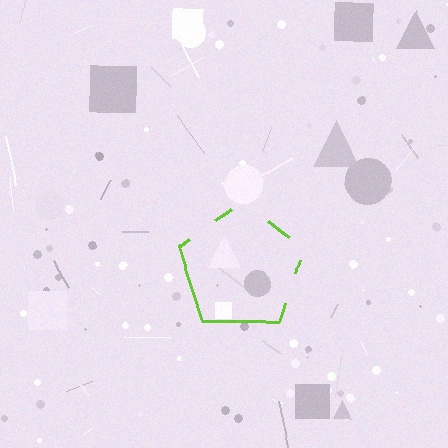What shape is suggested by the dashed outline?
The dashed outline suggests a pentagon.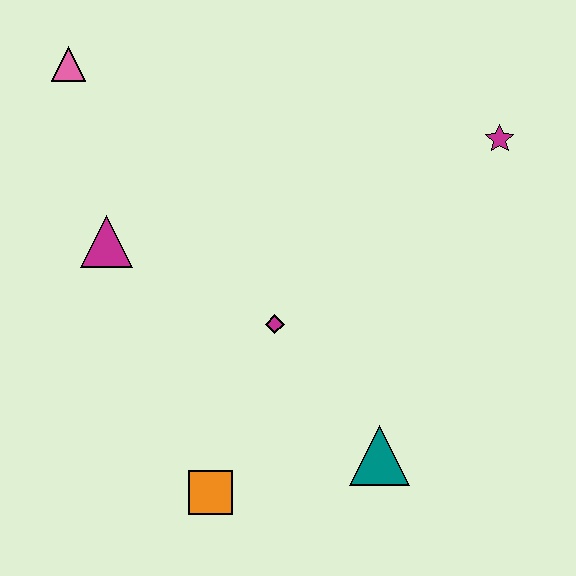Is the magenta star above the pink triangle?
No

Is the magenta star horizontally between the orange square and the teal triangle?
No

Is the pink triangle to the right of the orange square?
No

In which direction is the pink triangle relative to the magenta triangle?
The pink triangle is above the magenta triangle.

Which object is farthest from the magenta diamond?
The pink triangle is farthest from the magenta diamond.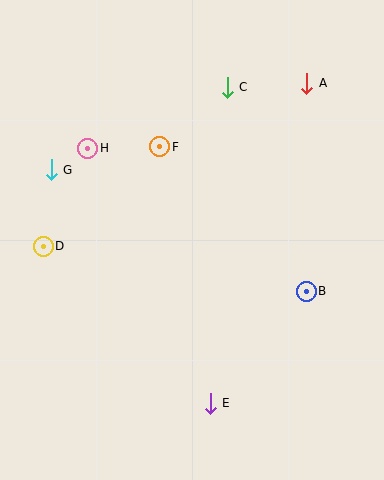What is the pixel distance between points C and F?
The distance between C and F is 90 pixels.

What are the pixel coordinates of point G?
Point G is at (51, 170).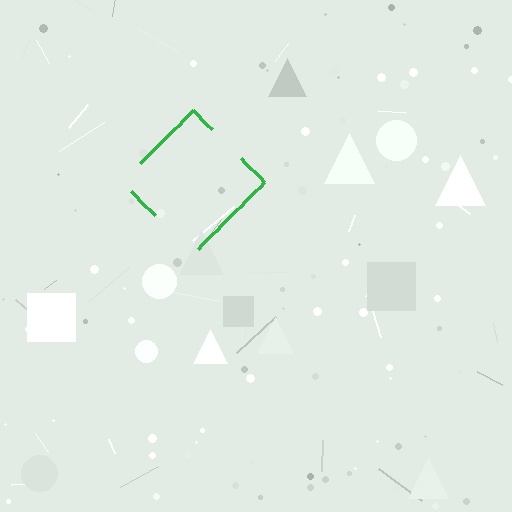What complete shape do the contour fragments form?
The contour fragments form a diamond.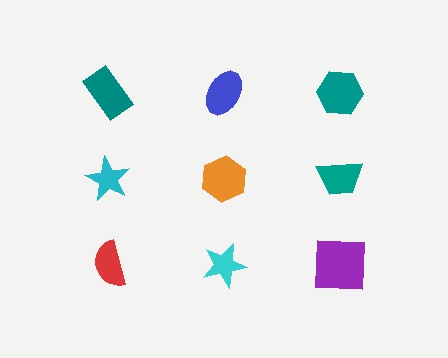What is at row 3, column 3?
A purple square.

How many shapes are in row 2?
3 shapes.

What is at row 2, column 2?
An orange hexagon.